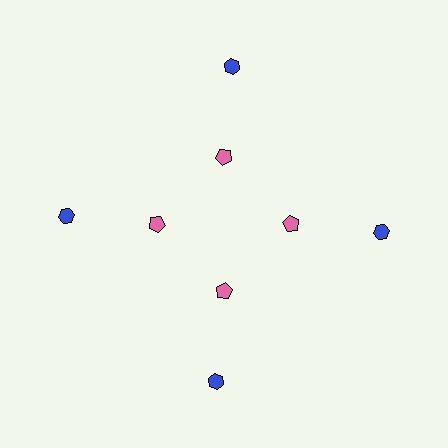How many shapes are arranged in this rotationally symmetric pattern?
There are 8 shapes, arranged in 4 groups of 2.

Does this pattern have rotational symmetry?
Yes, this pattern has 4-fold rotational symmetry. It looks the same after rotating 90 degrees around the center.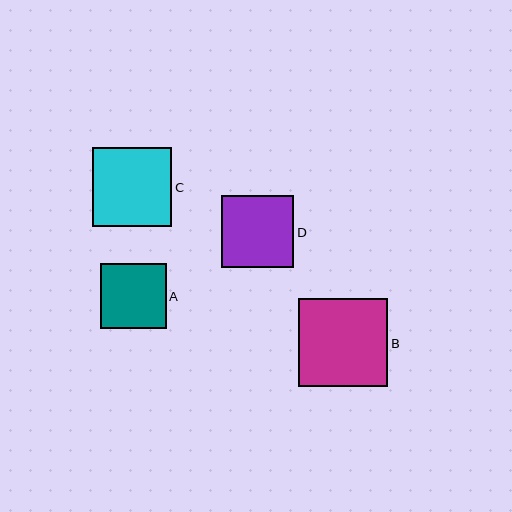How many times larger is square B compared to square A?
Square B is approximately 1.4 times the size of square A.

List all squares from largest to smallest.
From largest to smallest: B, C, D, A.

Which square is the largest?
Square B is the largest with a size of approximately 89 pixels.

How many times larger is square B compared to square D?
Square B is approximately 1.2 times the size of square D.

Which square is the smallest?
Square A is the smallest with a size of approximately 65 pixels.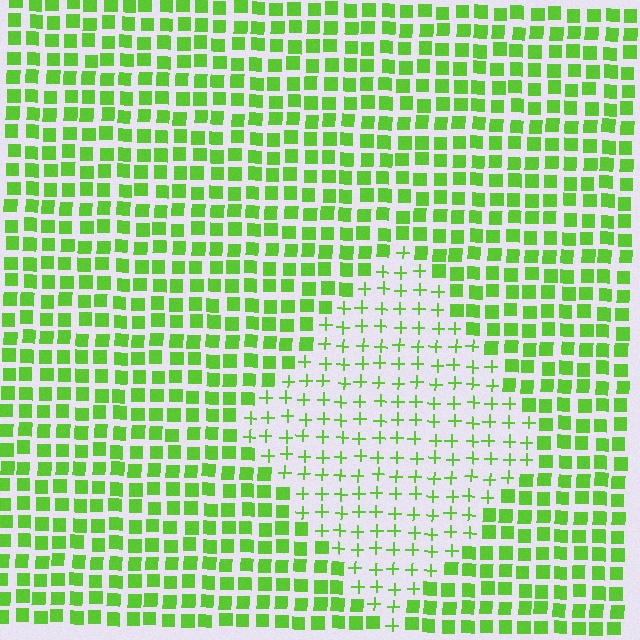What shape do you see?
I see a diamond.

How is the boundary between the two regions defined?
The boundary is defined by a change in element shape: plus signs inside vs. squares outside. All elements share the same color and spacing.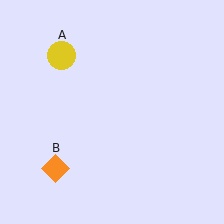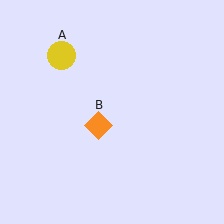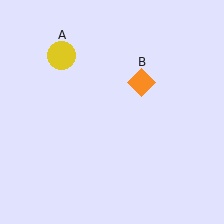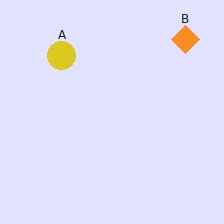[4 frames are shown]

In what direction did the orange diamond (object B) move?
The orange diamond (object B) moved up and to the right.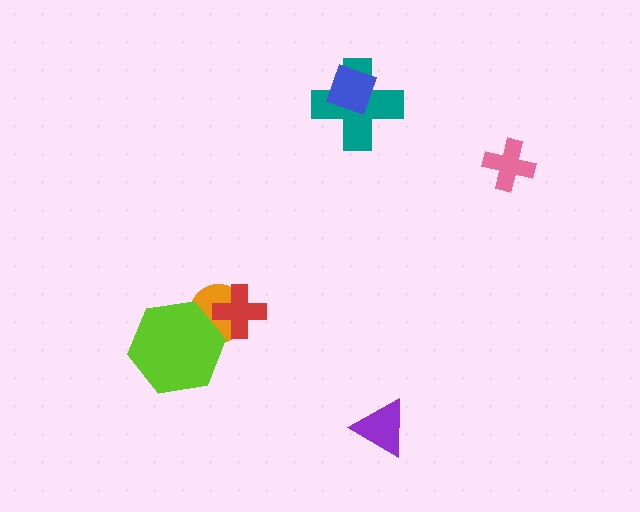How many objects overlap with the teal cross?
1 object overlaps with the teal cross.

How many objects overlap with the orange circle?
2 objects overlap with the orange circle.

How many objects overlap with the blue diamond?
1 object overlaps with the blue diamond.